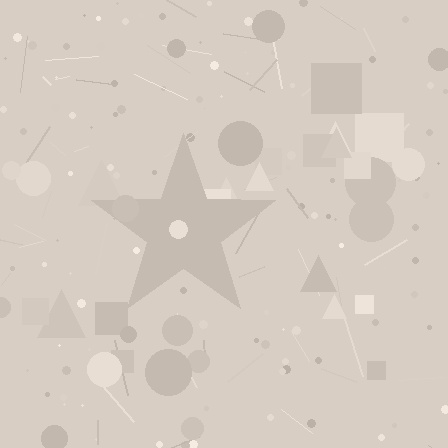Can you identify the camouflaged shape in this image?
The camouflaged shape is a star.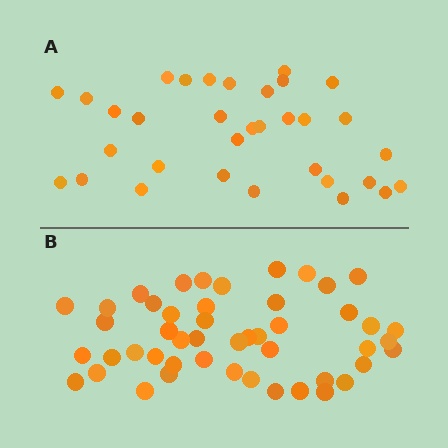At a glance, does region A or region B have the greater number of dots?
Region B (the bottom region) has more dots.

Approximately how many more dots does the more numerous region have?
Region B has approximately 15 more dots than region A.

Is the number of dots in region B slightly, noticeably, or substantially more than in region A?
Region B has substantially more. The ratio is roughly 1.5 to 1.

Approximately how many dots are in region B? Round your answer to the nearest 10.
About 50 dots. (The exact count is 48, which rounds to 50.)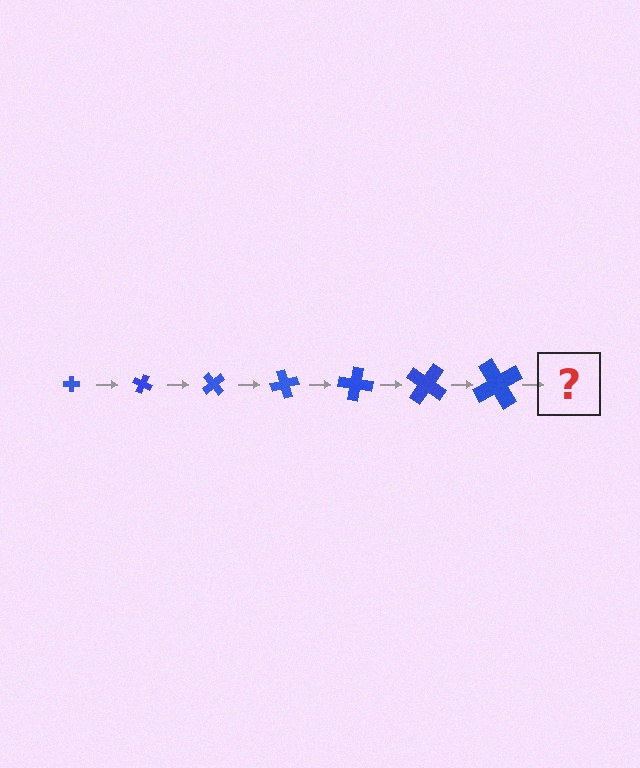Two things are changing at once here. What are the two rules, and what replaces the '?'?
The two rules are that the cross grows larger each step and it rotates 25 degrees each step. The '?' should be a cross, larger than the previous one and rotated 175 degrees from the start.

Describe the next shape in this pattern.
It should be a cross, larger than the previous one and rotated 175 degrees from the start.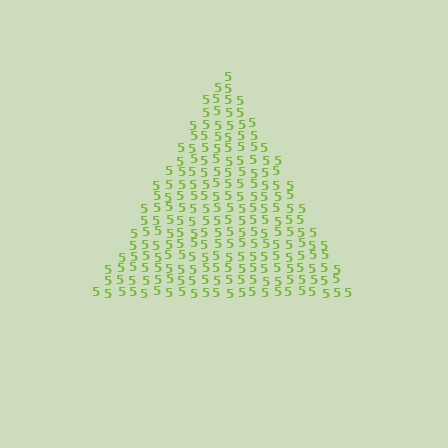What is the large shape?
The large shape is a triangle.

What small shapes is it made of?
It is made of small digit 5's.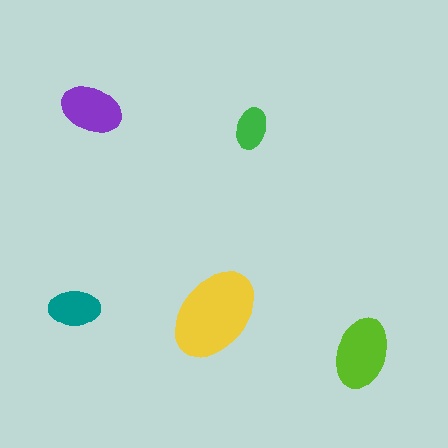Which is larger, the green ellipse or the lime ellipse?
The lime one.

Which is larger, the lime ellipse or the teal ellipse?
The lime one.